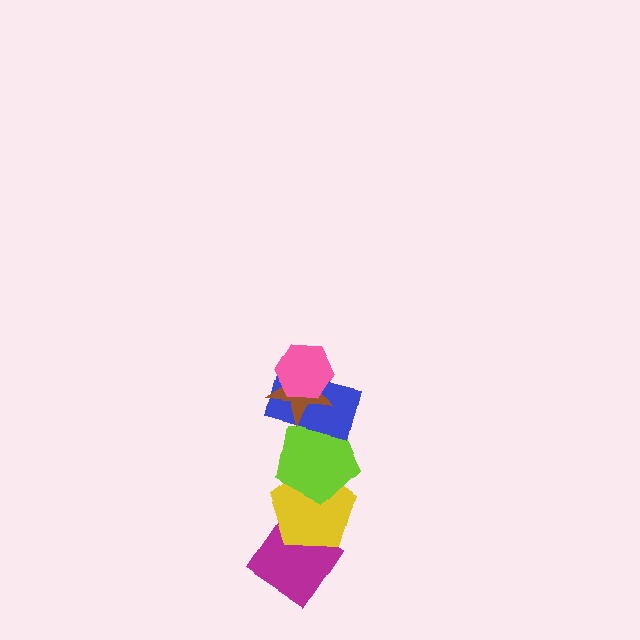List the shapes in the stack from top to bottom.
From top to bottom: the pink hexagon, the brown star, the blue rectangle, the lime pentagon, the yellow pentagon, the magenta diamond.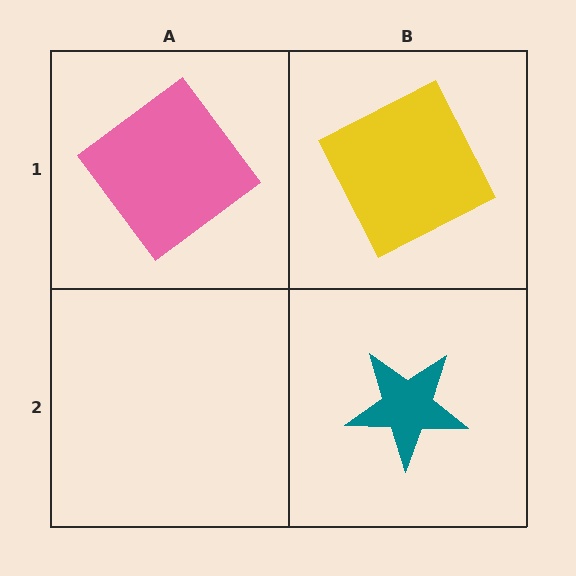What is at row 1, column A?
A pink diamond.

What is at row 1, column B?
A yellow square.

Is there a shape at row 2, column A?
No, that cell is empty.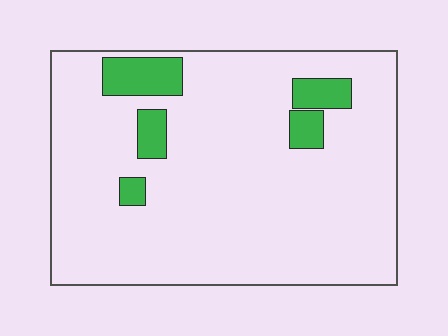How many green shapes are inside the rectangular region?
5.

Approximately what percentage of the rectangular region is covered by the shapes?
Approximately 10%.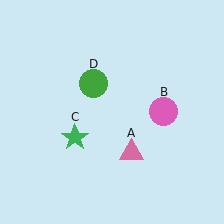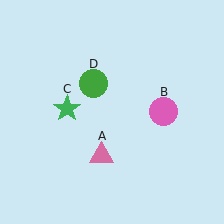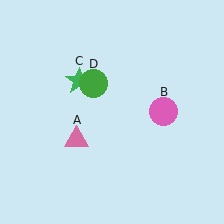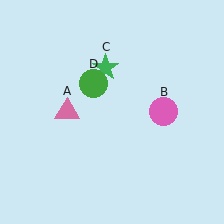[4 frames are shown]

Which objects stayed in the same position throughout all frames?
Pink circle (object B) and green circle (object D) remained stationary.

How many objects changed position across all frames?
2 objects changed position: pink triangle (object A), green star (object C).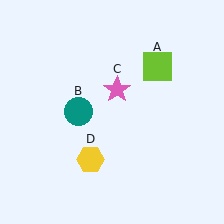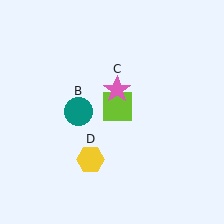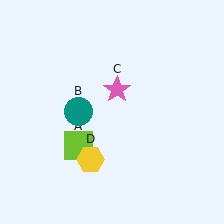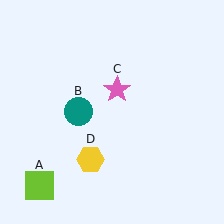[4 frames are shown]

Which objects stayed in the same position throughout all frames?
Teal circle (object B) and pink star (object C) and yellow hexagon (object D) remained stationary.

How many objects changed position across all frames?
1 object changed position: lime square (object A).